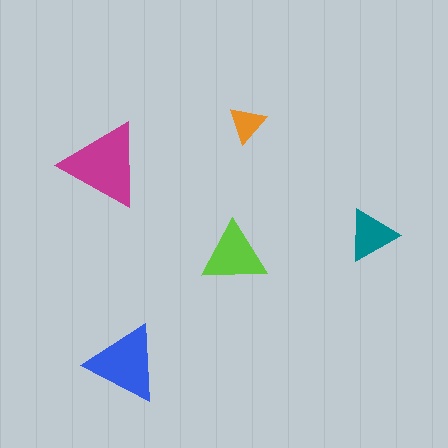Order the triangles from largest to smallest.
the magenta one, the blue one, the lime one, the teal one, the orange one.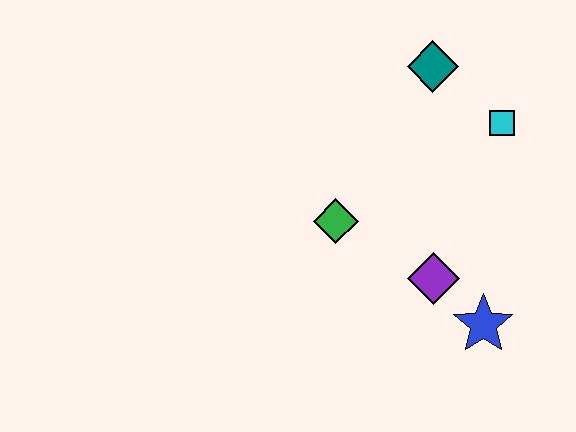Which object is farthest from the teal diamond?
The blue star is farthest from the teal diamond.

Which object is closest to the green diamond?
The purple diamond is closest to the green diamond.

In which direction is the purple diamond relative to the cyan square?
The purple diamond is below the cyan square.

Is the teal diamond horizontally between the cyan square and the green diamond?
Yes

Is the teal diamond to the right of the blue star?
No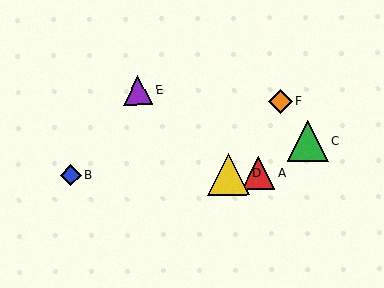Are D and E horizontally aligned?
No, D is at y≈174 and E is at y≈90.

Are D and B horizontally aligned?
Yes, both are at y≈174.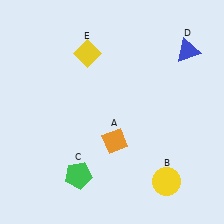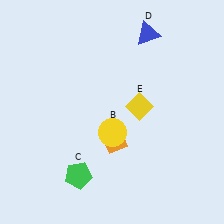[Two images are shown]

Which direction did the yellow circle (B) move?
The yellow circle (B) moved left.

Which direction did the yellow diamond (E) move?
The yellow diamond (E) moved down.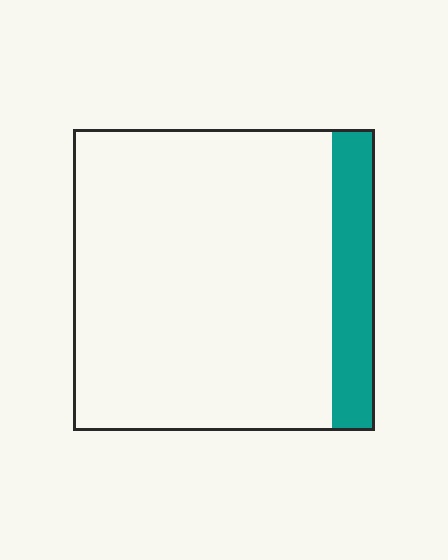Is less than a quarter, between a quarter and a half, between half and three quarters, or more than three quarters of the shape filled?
Less than a quarter.